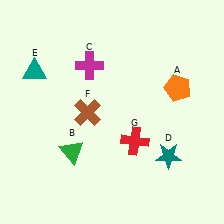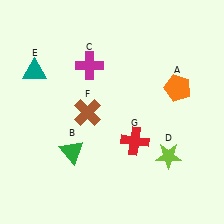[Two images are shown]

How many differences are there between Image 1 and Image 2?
There is 1 difference between the two images.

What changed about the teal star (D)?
In Image 1, D is teal. In Image 2, it changed to lime.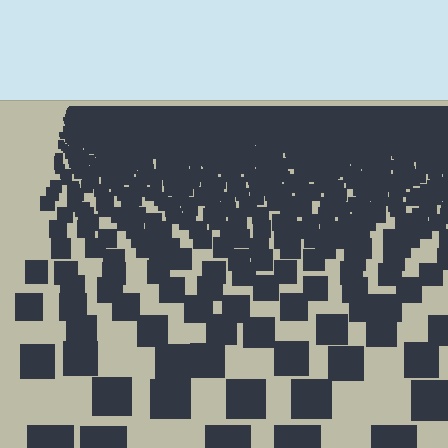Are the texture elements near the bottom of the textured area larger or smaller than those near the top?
Larger. Near the bottom, elements are closer to the viewer and appear at a bigger on-screen size.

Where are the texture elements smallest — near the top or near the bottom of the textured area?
Near the top.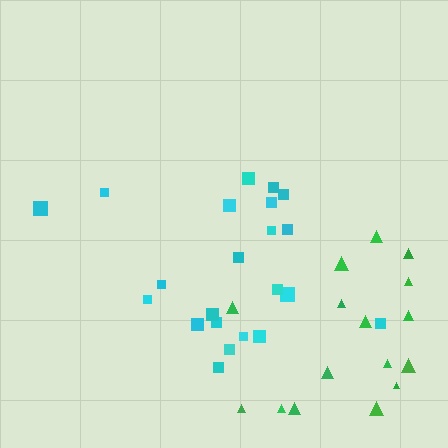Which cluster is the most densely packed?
Cyan.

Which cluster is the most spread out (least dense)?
Green.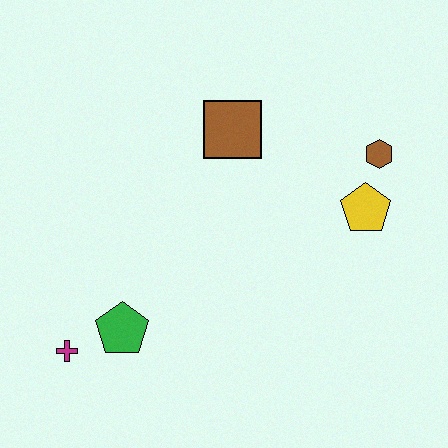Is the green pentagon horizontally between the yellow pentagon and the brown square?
No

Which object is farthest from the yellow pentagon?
The magenta cross is farthest from the yellow pentagon.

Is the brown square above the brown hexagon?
Yes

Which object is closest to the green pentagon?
The magenta cross is closest to the green pentagon.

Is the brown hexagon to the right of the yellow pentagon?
Yes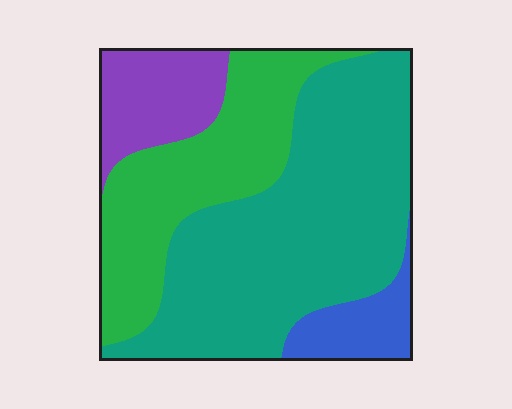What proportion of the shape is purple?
Purple takes up about one eighth (1/8) of the shape.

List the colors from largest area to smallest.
From largest to smallest: teal, green, purple, blue.